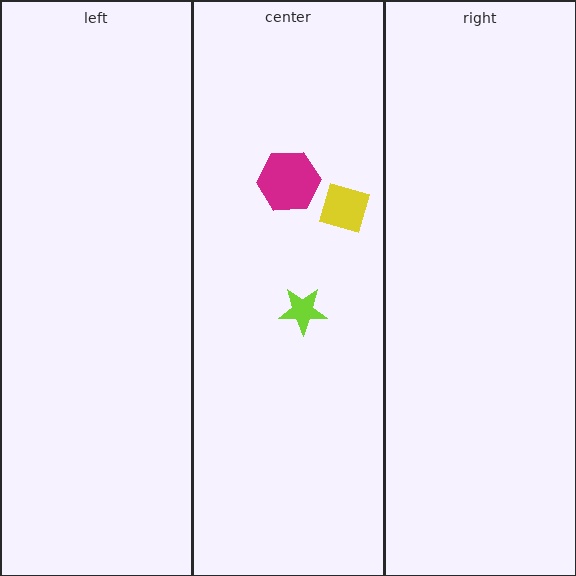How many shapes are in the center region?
3.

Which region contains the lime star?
The center region.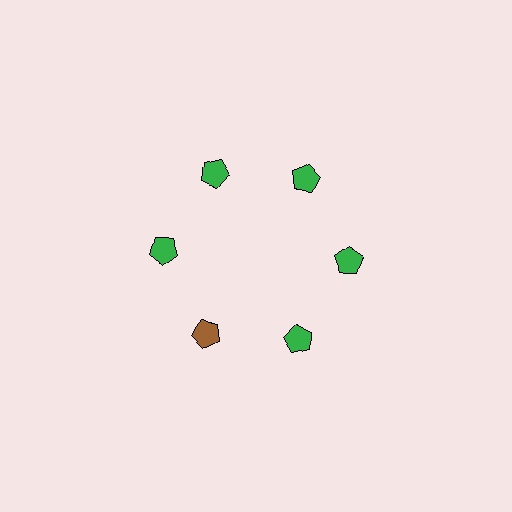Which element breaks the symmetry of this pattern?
The brown pentagon at roughly the 7 o'clock position breaks the symmetry. All other shapes are green pentagons.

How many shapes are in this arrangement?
There are 6 shapes arranged in a ring pattern.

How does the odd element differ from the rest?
It has a different color: brown instead of green.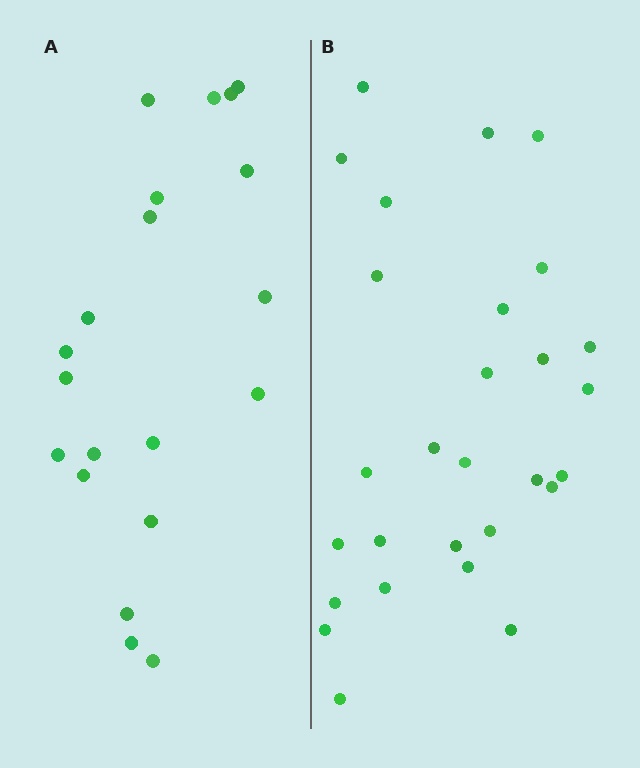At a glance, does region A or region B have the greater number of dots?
Region B (the right region) has more dots.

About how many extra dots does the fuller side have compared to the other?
Region B has roughly 8 or so more dots than region A.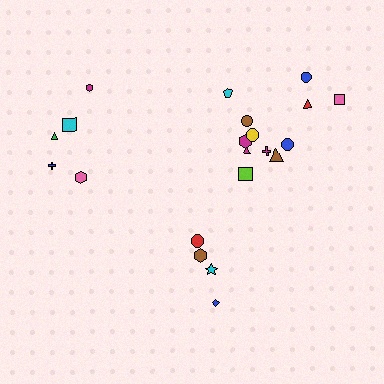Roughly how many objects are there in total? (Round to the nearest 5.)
Roughly 20 objects in total.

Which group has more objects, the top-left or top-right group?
The top-right group.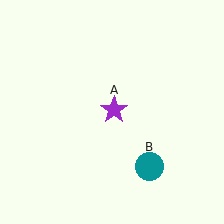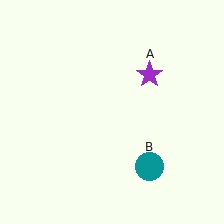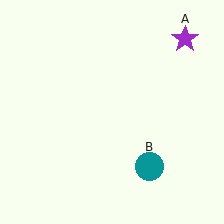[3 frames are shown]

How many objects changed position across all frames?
1 object changed position: purple star (object A).